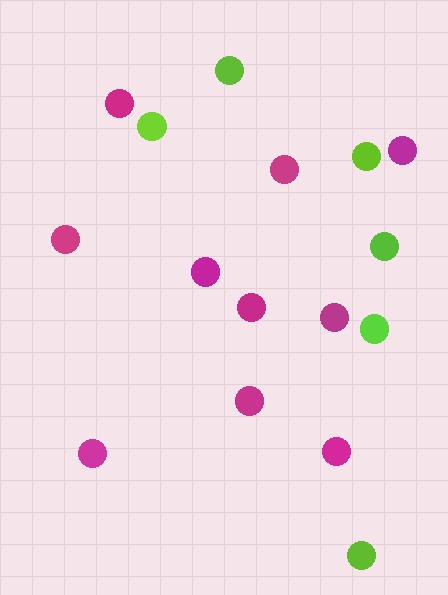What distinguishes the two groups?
There are 2 groups: one group of magenta circles (10) and one group of lime circles (6).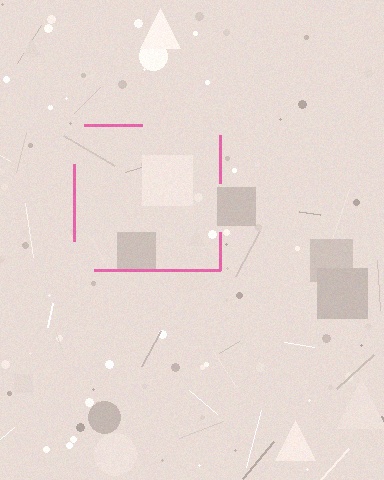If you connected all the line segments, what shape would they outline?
They would outline a square.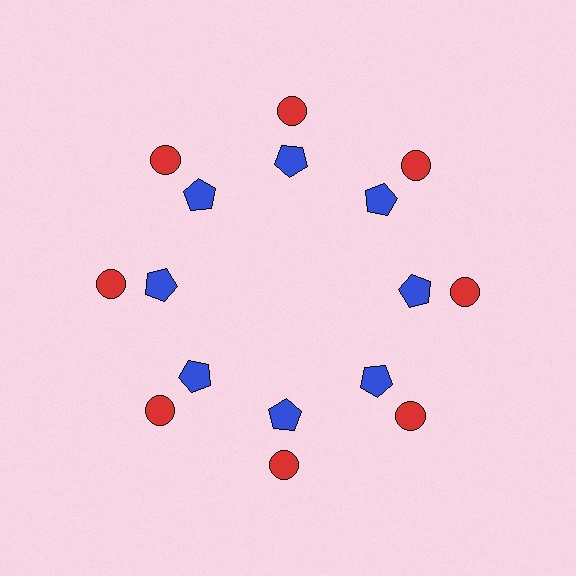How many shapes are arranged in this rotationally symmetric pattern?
There are 16 shapes, arranged in 8 groups of 2.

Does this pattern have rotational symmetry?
Yes, this pattern has 8-fold rotational symmetry. It looks the same after rotating 45 degrees around the center.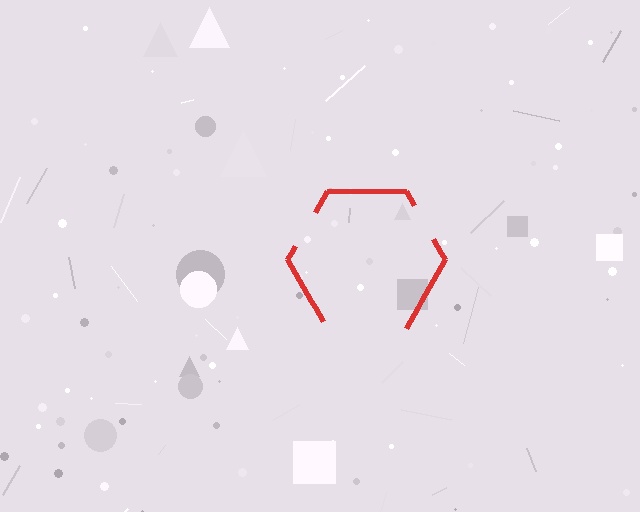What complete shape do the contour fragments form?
The contour fragments form a hexagon.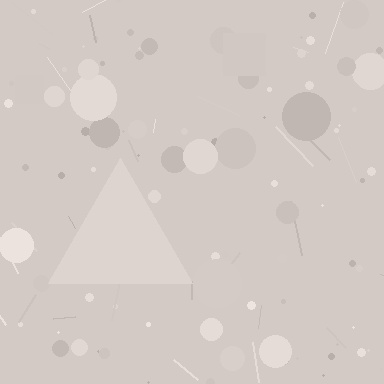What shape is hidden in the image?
A triangle is hidden in the image.